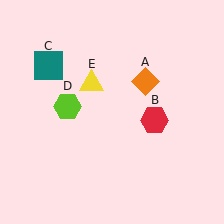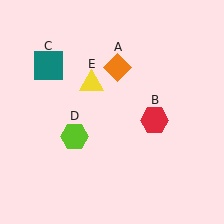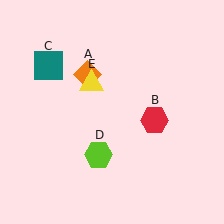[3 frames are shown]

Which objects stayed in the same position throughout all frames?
Red hexagon (object B) and teal square (object C) and yellow triangle (object E) remained stationary.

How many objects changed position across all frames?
2 objects changed position: orange diamond (object A), lime hexagon (object D).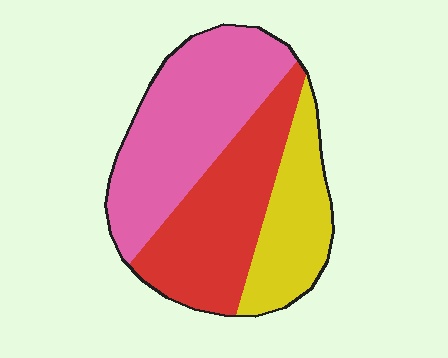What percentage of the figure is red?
Red takes up about one third (1/3) of the figure.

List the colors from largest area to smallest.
From largest to smallest: pink, red, yellow.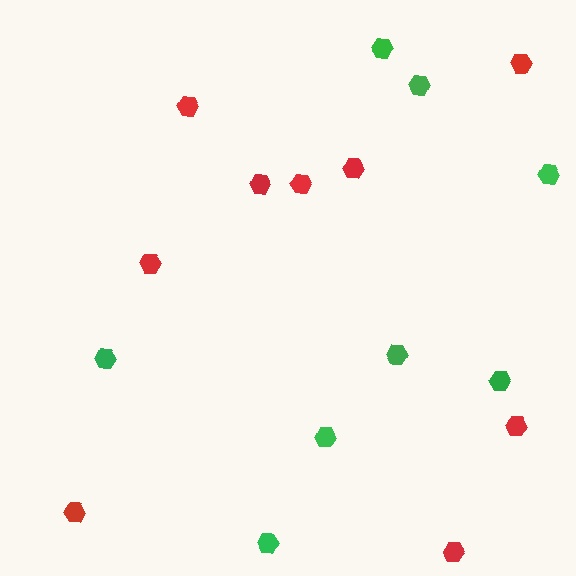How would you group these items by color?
There are 2 groups: one group of green hexagons (8) and one group of red hexagons (9).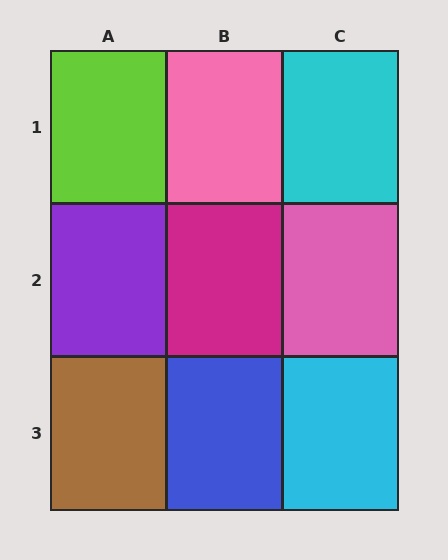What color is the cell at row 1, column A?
Lime.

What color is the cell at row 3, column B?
Blue.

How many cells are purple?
1 cell is purple.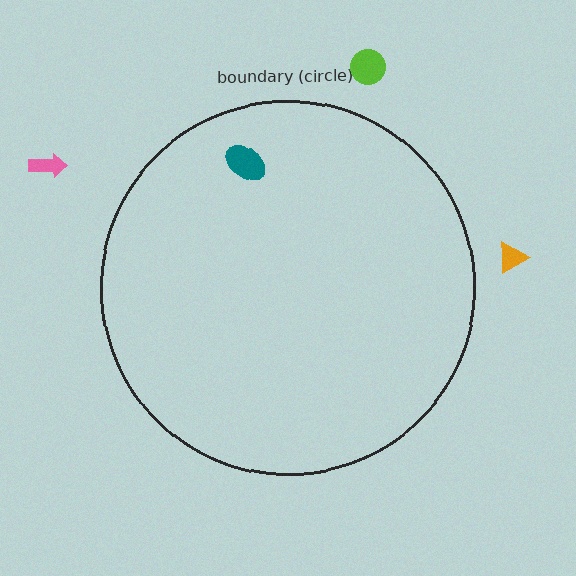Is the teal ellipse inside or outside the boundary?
Inside.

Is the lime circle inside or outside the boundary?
Outside.